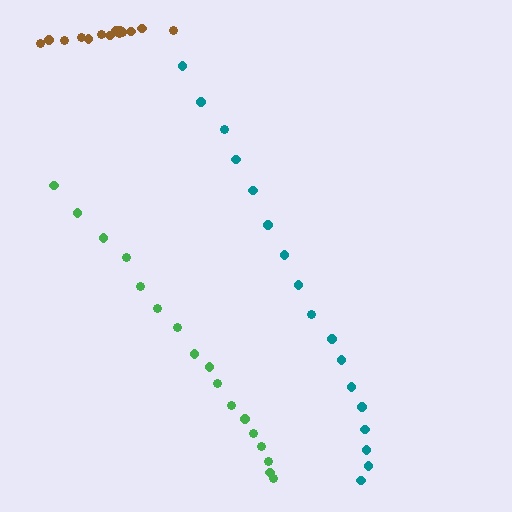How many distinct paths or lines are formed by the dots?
There are 3 distinct paths.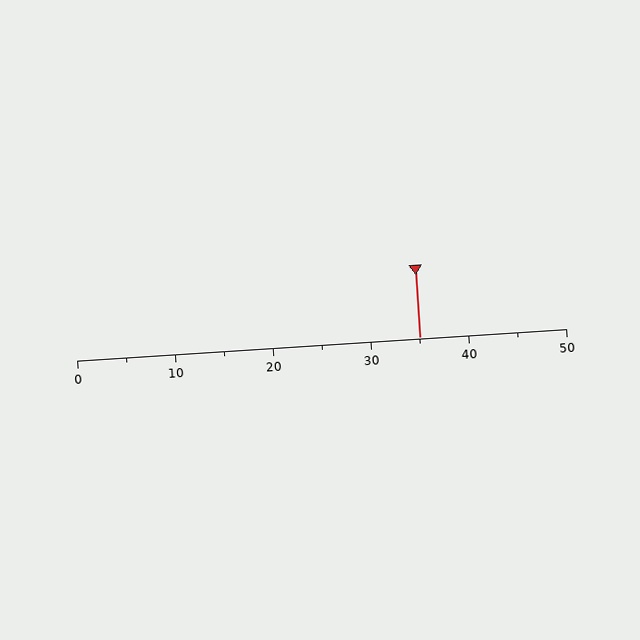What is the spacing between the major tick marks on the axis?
The major ticks are spaced 10 apart.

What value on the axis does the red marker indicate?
The marker indicates approximately 35.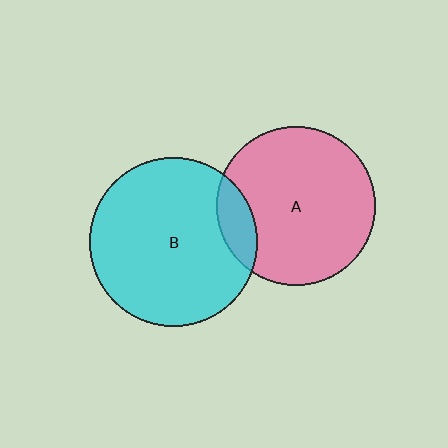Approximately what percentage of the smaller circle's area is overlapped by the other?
Approximately 15%.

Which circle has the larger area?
Circle B (cyan).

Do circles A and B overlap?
Yes.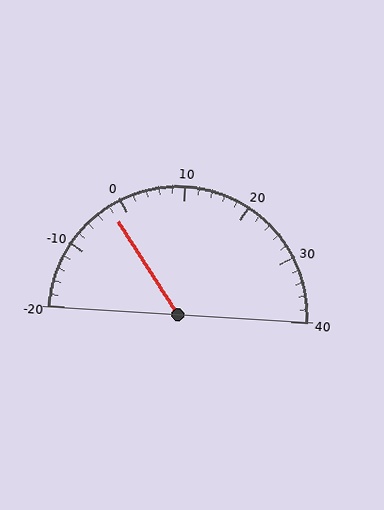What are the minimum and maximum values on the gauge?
The gauge ranges from -20 to 40.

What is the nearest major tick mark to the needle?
The nearest major tick mark is 0.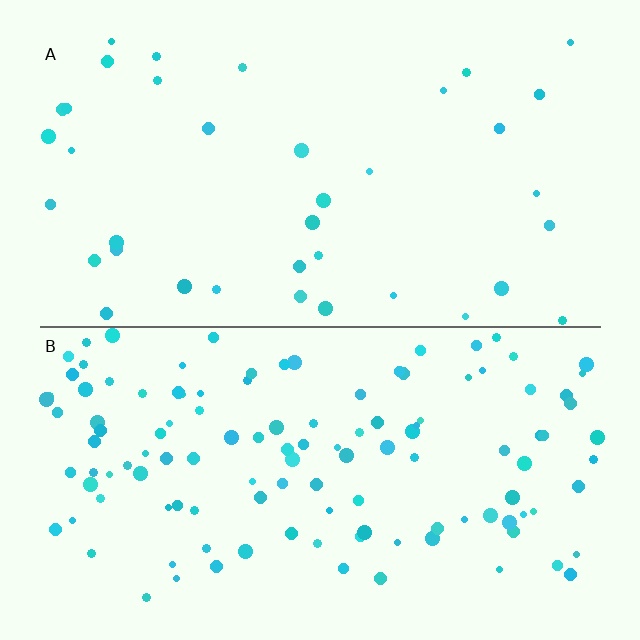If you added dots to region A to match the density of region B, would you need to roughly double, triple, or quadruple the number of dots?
Approximately triple.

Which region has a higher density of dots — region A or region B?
B (the bottom).